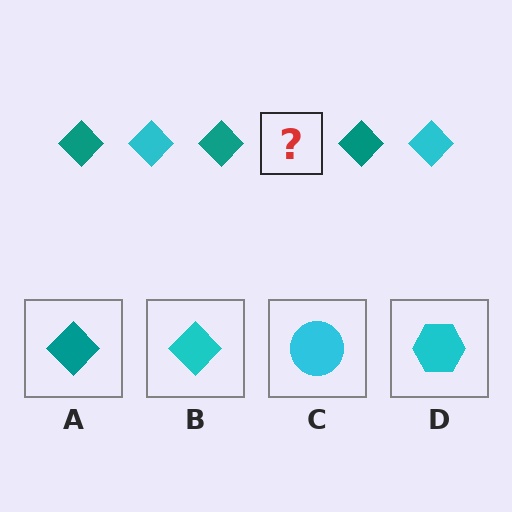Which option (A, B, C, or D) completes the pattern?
B.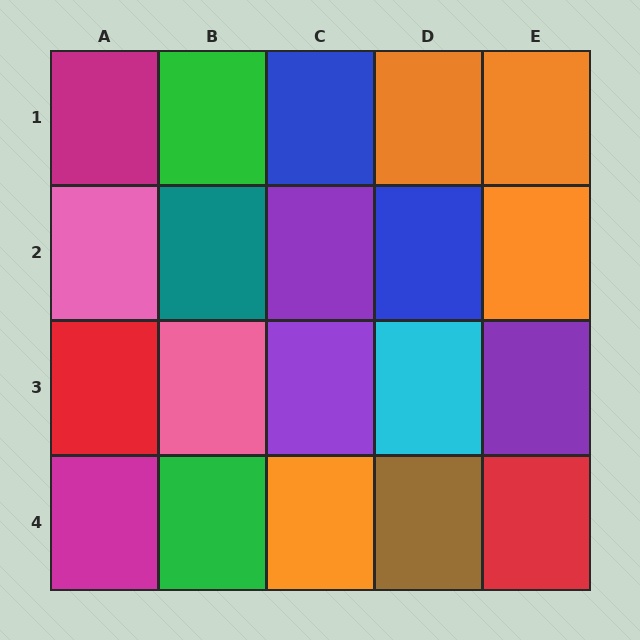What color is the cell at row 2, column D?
Blue.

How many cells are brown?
1 cell is brown.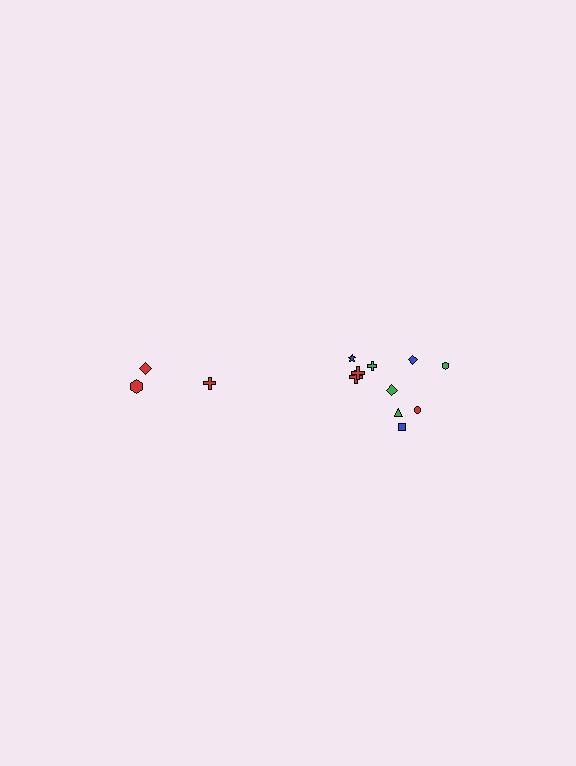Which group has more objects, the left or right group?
The right group.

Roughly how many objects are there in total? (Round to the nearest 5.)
Roughly 15 objects in total.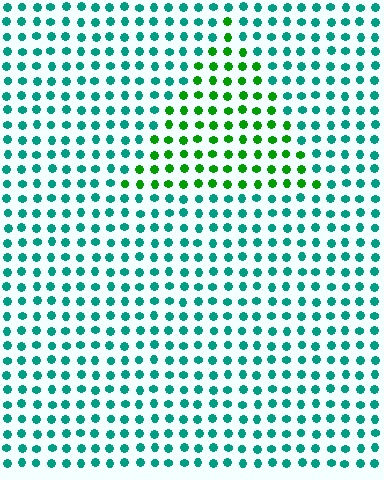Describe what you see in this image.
The image is filled with small teal elements in a uniform arrangement. A triangle-shaped region is visible where the elements are tinted to a slightly different hue, forming a subtle color boundary.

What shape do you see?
I see a triangle.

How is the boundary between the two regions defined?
The boundary is defined purely by a slight shift in hue (about 48 degrees). Spacing, size, and orientation are identical on both sides.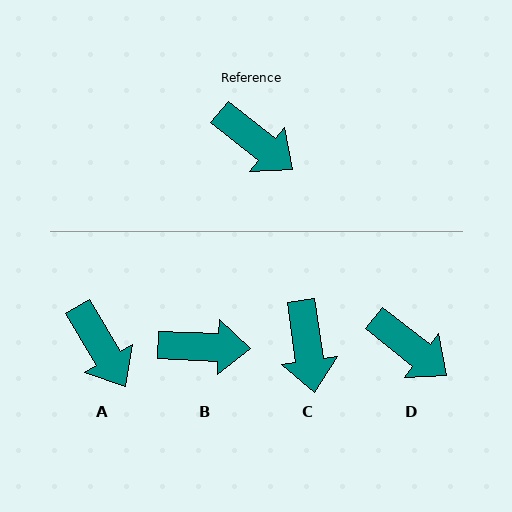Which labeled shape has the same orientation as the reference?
D.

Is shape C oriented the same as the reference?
No, it is off by about 44 degrees.